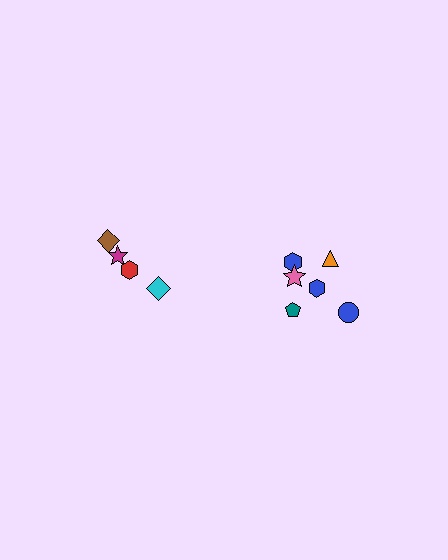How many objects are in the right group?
There are 6 objects.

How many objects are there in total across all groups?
There are 10 objects.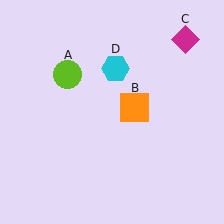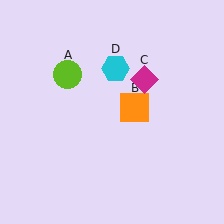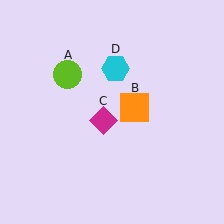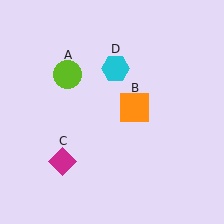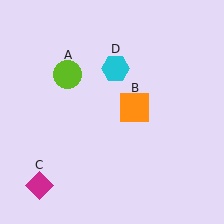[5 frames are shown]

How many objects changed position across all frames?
1 object changed position: magenta diamond (object C).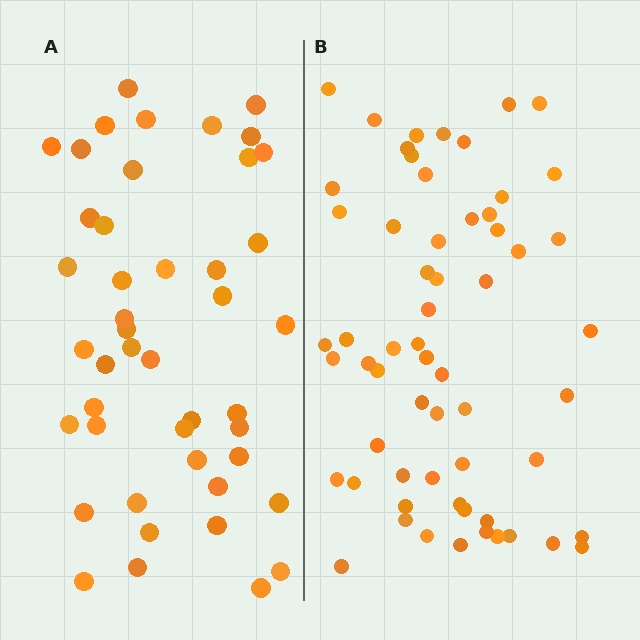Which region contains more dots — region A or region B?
Region B (the right region) has more dots.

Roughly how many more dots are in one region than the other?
Region B has approximately 15 more dots than region A.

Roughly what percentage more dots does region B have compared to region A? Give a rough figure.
About 35% more.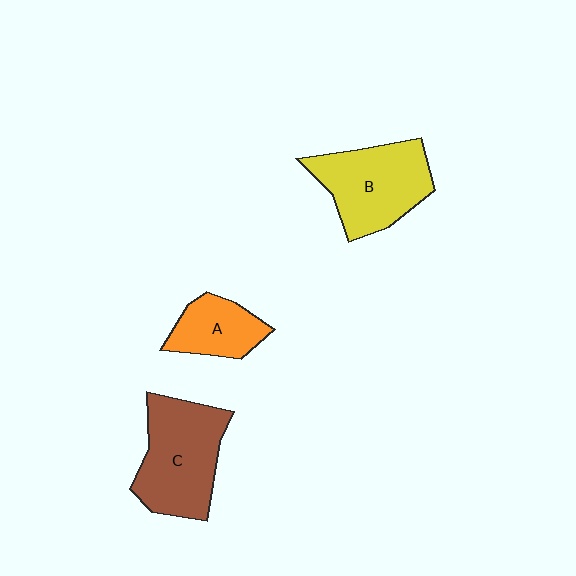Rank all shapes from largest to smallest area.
From largest to smallest: C (brown), B (yellow), A (orange).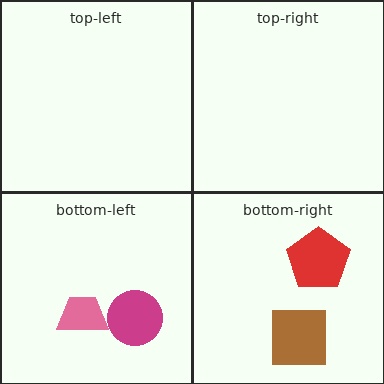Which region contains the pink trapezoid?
The bottom-left region.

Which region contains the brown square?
The bottom-right region.